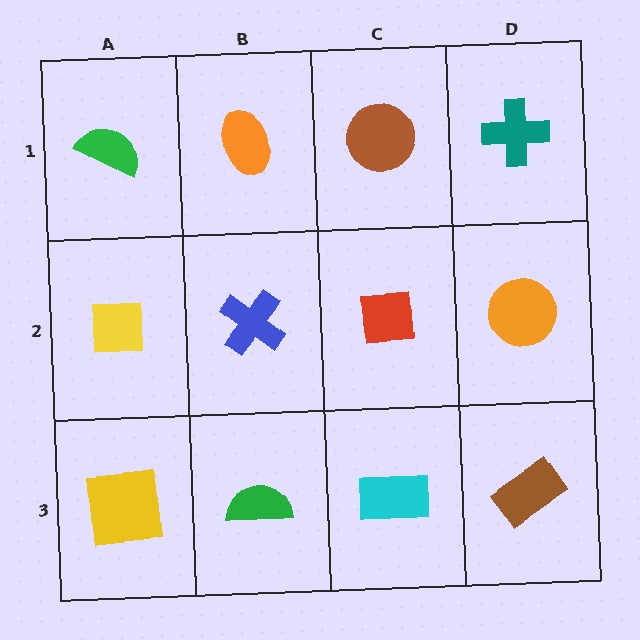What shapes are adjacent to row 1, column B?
A blue cross (row 2, column B), a green semicircle (row 1, column A), a brown circle (row 1, column C).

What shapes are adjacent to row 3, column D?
An orange circle (row 2, column D), a cyan rectangle (row 3, column C).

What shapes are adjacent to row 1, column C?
A red square (row 2, column C), an orange ellipse (row 1, column B), a teal cross (row 1, column D).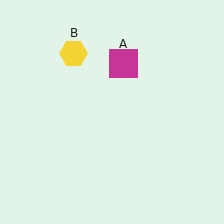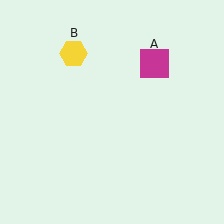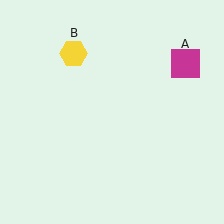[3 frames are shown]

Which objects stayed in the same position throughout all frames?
Yellow hexagon (object B) remained stationary.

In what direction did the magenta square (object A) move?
The magenta square (object A) moved right.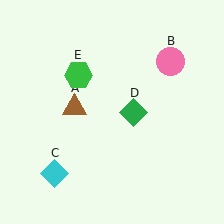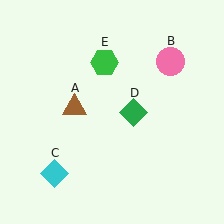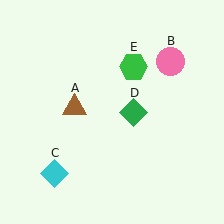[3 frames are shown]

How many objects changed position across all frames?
1 object changed position: green hexagon (object E).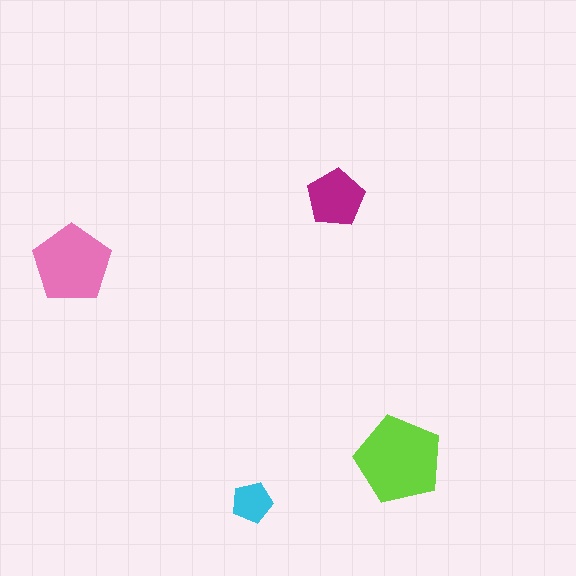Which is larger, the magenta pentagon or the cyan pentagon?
The magenta one.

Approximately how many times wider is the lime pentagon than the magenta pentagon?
About 1.5 times wider.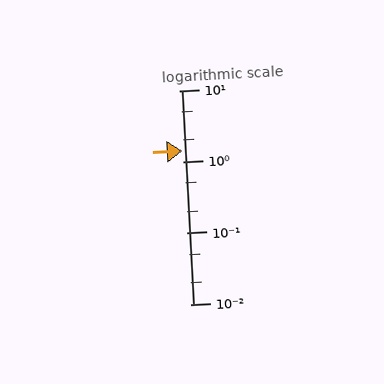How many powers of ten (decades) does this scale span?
The scale spans 3 decades, from 0.01 to 10.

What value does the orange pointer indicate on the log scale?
The pointer indicates approximately 1.4.